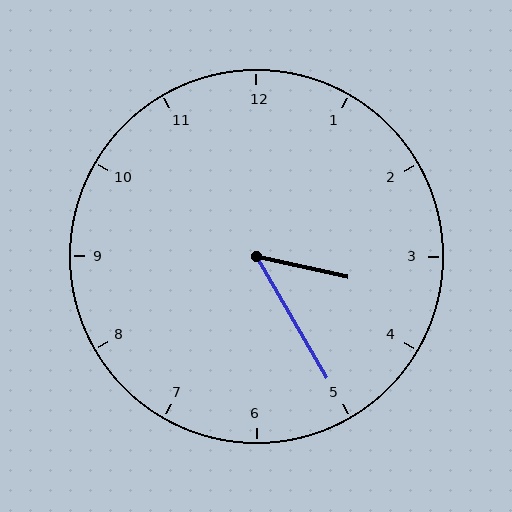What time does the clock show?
3:25.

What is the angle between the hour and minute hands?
Approximately 48 degrees.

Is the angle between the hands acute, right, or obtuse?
It is acute.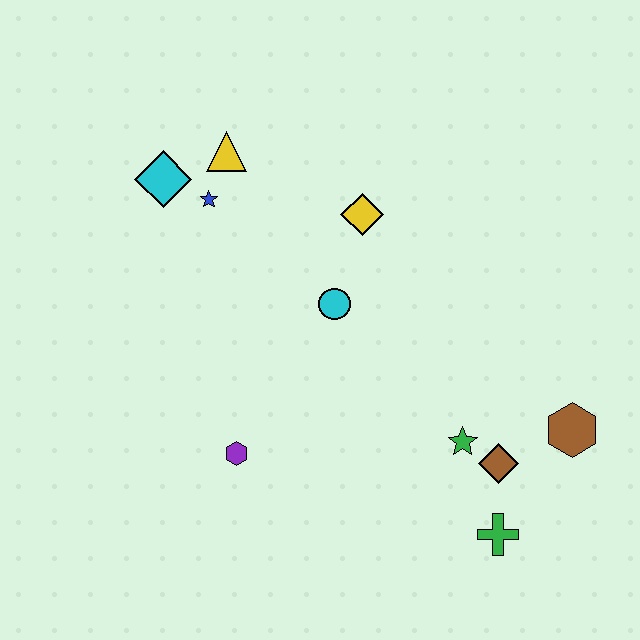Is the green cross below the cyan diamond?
Yes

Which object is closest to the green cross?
The brown diamond is closest to the green cross.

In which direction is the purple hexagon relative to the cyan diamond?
The purple hexagon is below the cyan diamond.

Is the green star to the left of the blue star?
No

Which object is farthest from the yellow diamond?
The green cross is farthest from the yellow diamond.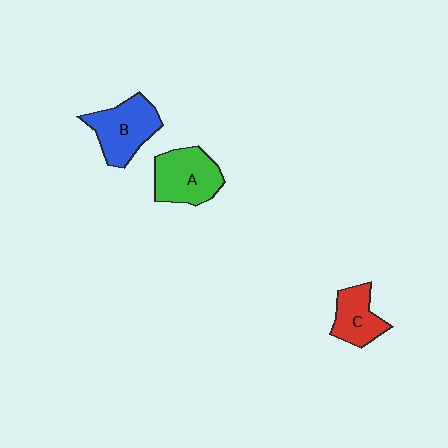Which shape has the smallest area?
Shape C (red).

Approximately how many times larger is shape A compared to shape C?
Approximately 1.4 times.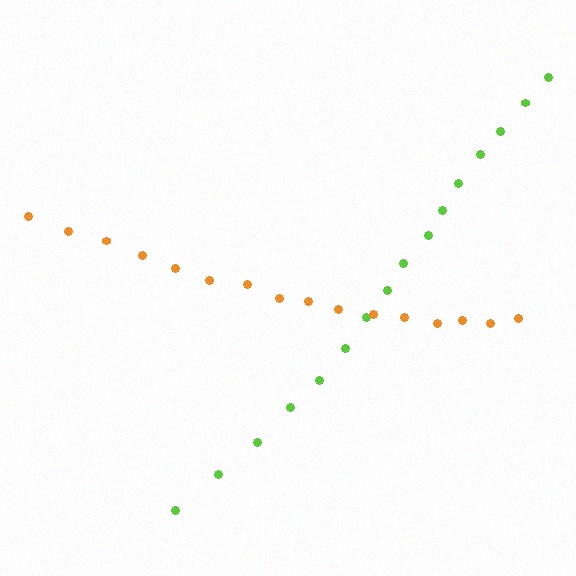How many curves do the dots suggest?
There are 2 distinct paths.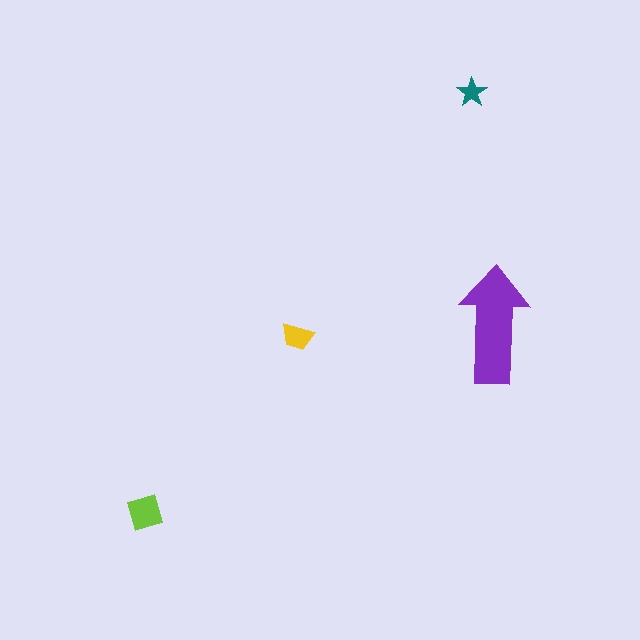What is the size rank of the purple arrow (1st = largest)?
1st.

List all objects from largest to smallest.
The purple arrow, the lime diamond, the yellow trapezoid, the teal star.